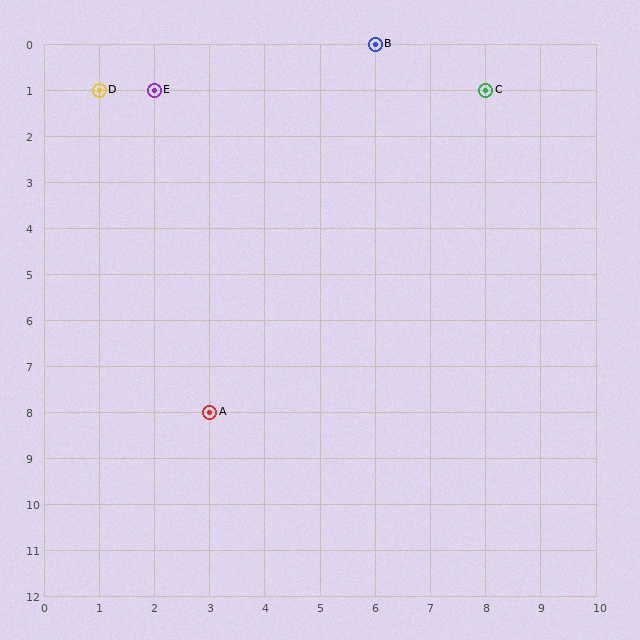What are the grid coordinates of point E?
Point E is at grid coordinates (2, 1).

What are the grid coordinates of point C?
Point C is at grid coordinates (8, 1).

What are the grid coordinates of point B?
Point B is at grid coordinates (6, 0).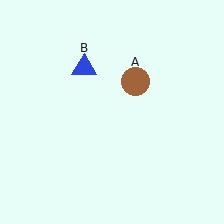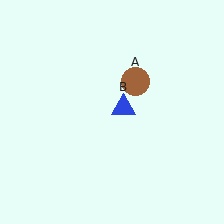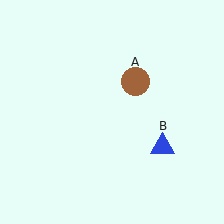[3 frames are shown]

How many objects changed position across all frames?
1 object changed position: blue triangle (object B).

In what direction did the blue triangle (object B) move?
The blue triangle (object B) moved down and to the right.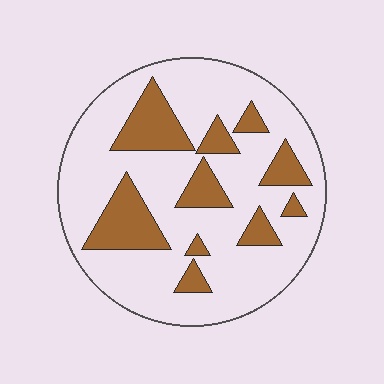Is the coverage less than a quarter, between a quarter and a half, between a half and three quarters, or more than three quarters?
Less than a quarter.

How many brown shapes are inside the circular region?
10.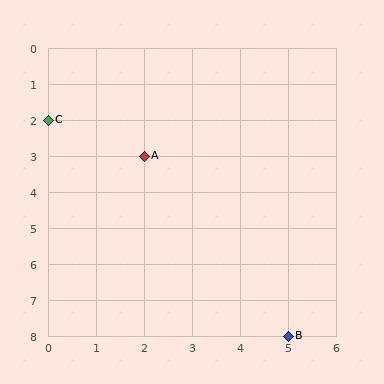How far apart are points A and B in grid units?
Points A and B are 3 columns and 5 rows apart (about 5.8 grid units diagonally).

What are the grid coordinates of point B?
Point B is at grid coordinates (5, 8).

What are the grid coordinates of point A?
Point A is at grid coordinates (2, 3).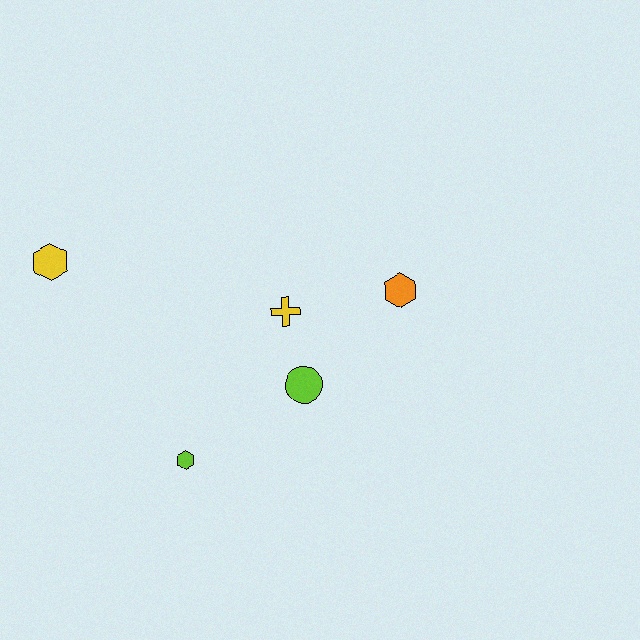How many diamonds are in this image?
There are no diamonds.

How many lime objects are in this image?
There are 2 lime objects.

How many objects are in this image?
There are 5 objects.